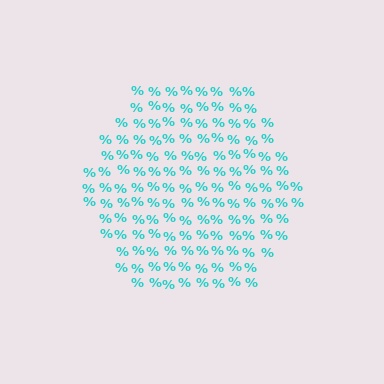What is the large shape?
The large shape is a hexagon.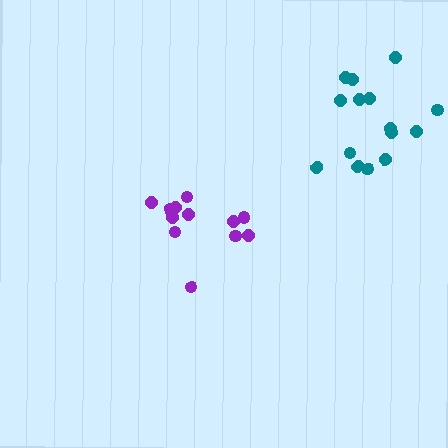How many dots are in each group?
Group 1: 15 dots, Group 2: 12 dots (27 total).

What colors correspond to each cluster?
The clusters are colored: teal, purple.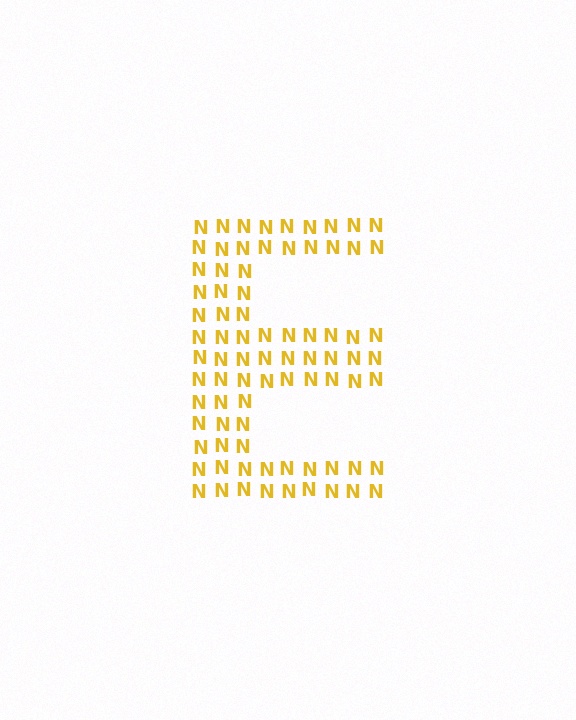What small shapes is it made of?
It is made of small letter N's.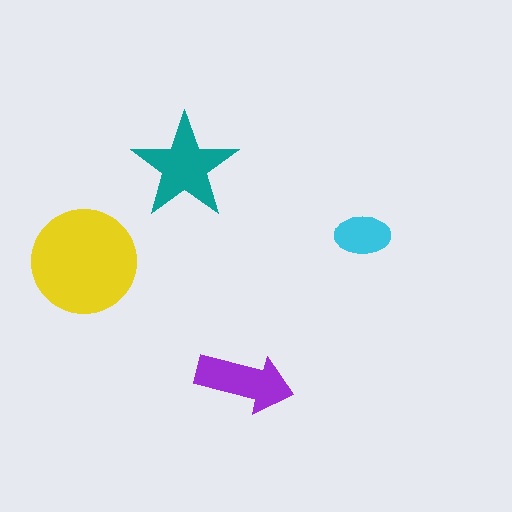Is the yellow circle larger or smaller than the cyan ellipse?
Larger.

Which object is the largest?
The yellow circle.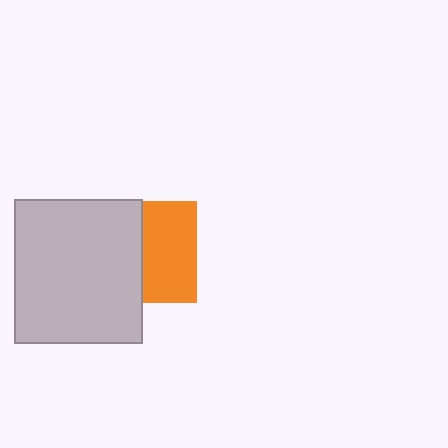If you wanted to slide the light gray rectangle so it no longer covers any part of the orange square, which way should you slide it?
Slide it left — that is the most direct way to separate the two shapes.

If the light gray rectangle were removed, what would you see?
You would see the complete orange square.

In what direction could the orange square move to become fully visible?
The orange square could move right. That would shift it out from behind the light gray rectangle entirely.